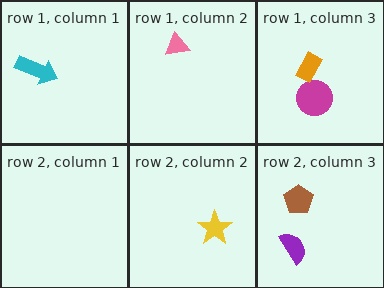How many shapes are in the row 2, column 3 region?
2.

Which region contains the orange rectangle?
The row 1, column 3 region.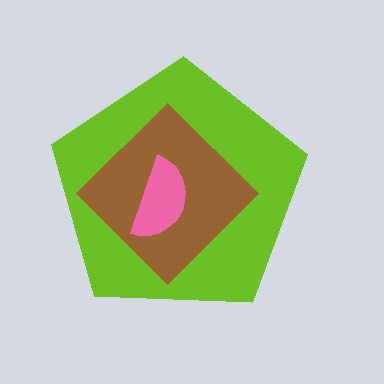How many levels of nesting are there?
3.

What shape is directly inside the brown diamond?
The pink semicircle.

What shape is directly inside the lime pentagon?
The brown diamond.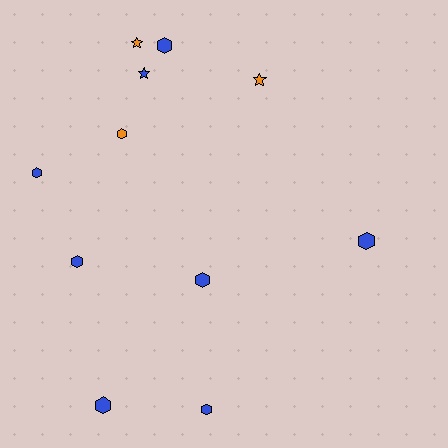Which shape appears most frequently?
Hexagon, with 8 objects.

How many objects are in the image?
There are 11 objects.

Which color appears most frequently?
Blue, with 8 objects.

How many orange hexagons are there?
There is 1 orange hexagon.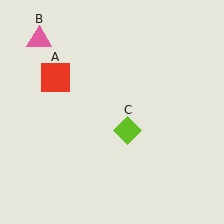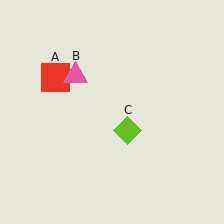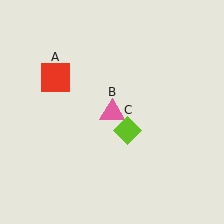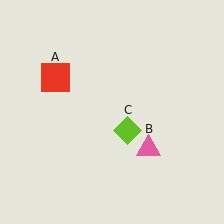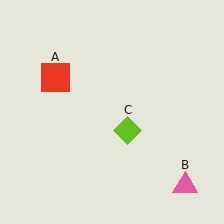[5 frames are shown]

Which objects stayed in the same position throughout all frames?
Red square (object A) and lime diamond (object C) remained stationary.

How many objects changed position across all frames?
1 object changed position: pink triangle (object B).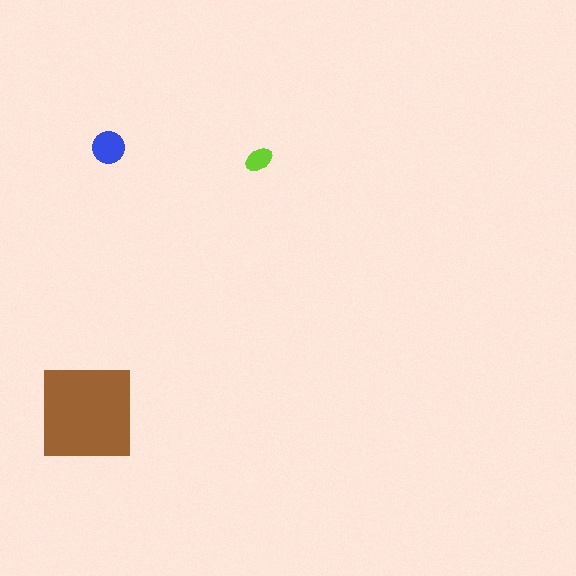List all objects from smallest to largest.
The lime ellipse, the blue circle, the brown square.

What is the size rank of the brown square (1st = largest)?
1st.